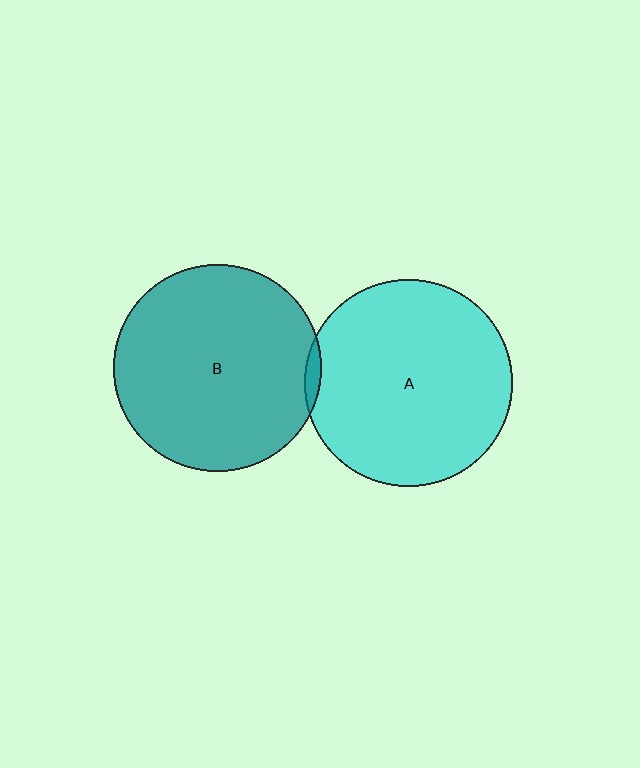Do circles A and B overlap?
Yes.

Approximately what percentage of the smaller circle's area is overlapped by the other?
Approximately 5%.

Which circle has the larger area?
Circle B (teal).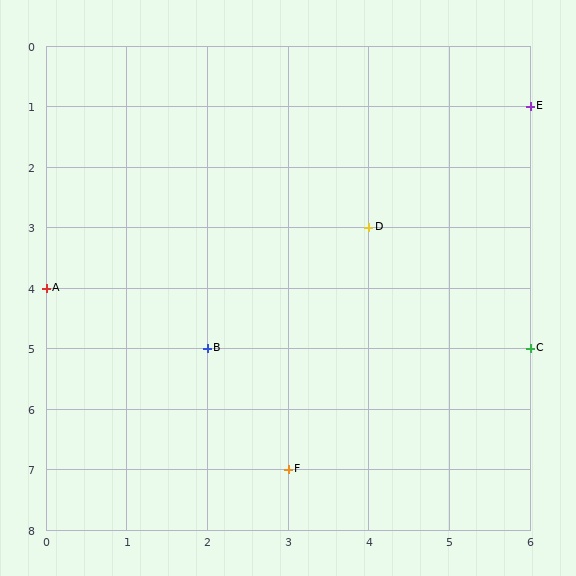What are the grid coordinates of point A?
Point A is at grid coordinates (0, 4).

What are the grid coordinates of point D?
Point D is at grid coordinates (4, 3).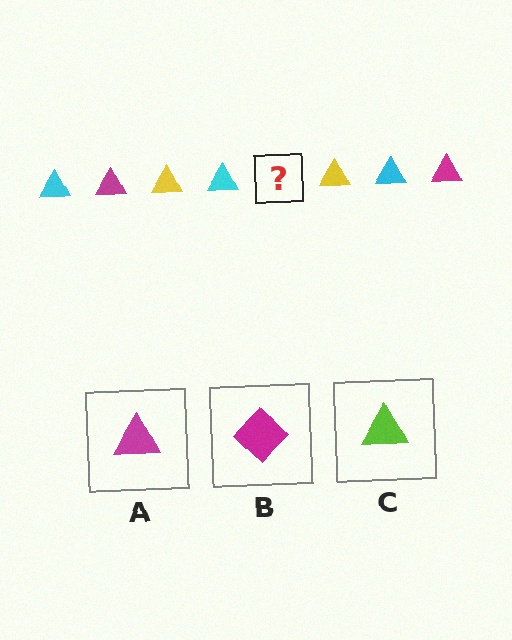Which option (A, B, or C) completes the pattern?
A.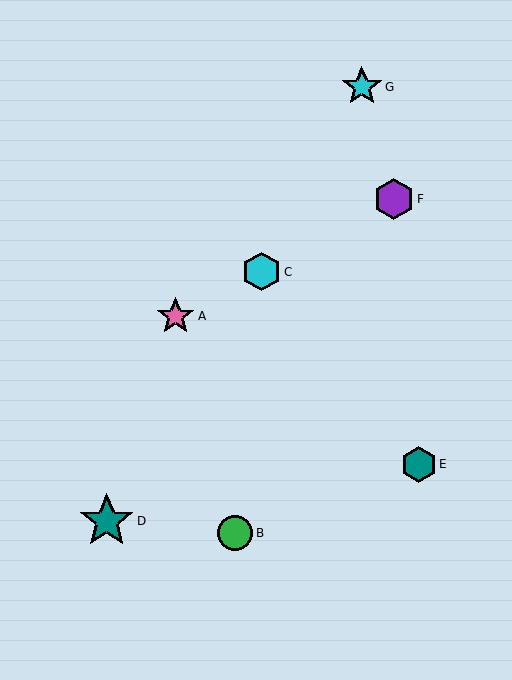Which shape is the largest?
The teal star (labeled D) is the largest.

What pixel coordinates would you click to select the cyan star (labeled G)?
Click at (362, 87) to select the cyan star G.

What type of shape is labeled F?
Shape F is a purple hexagon.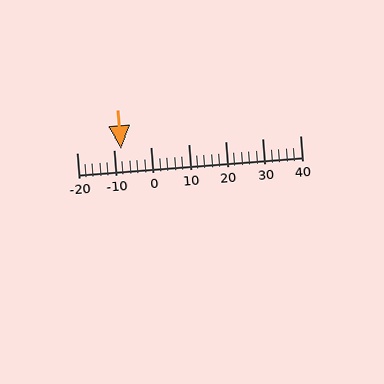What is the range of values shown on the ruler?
The ruler shows values from -20 to 40.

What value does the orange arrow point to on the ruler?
The orange arrow points to approximately -8.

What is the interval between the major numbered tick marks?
The major tick marks are spaced 10 units apart.